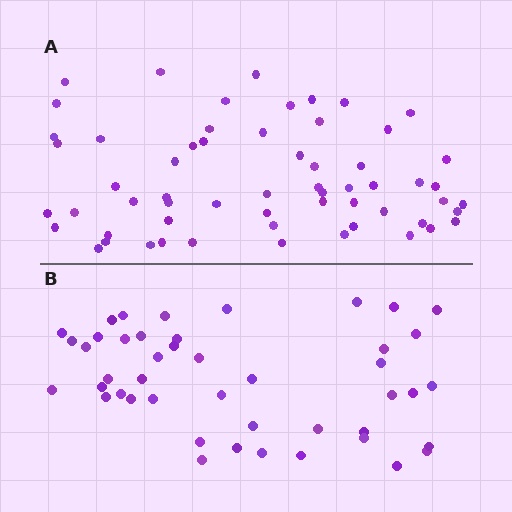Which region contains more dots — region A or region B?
Region A (the top region) has more dots.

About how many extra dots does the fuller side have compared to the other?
Region A has approximately 15 more dots than region B.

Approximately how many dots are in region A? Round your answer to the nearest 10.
About 60 dots.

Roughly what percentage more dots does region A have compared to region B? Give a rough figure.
About 35% more.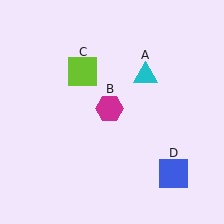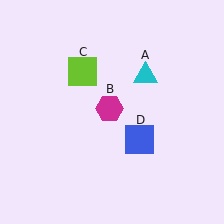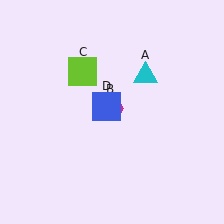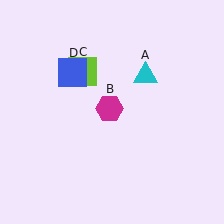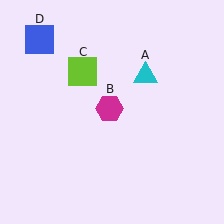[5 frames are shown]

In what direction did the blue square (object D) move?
The blue square (object D) moved up and to the left.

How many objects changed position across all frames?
1 object changed position: blue square (object D).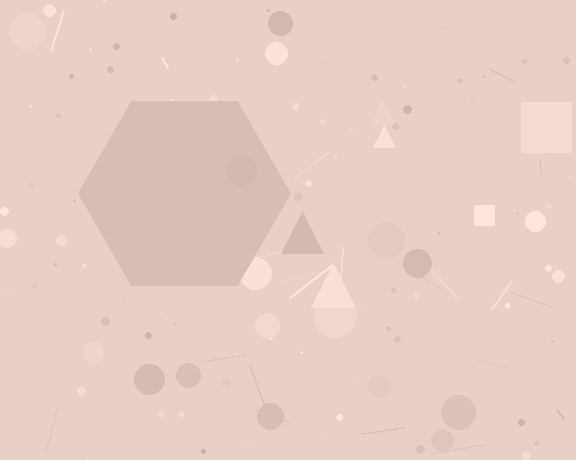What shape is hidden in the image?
A hexagon is hidden in the image.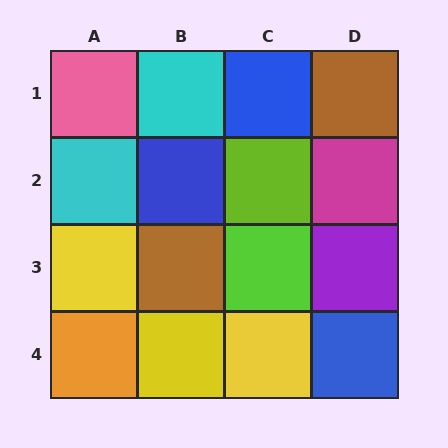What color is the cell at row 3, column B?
Brown.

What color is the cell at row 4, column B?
Yellow.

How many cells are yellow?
3 cells are yellow.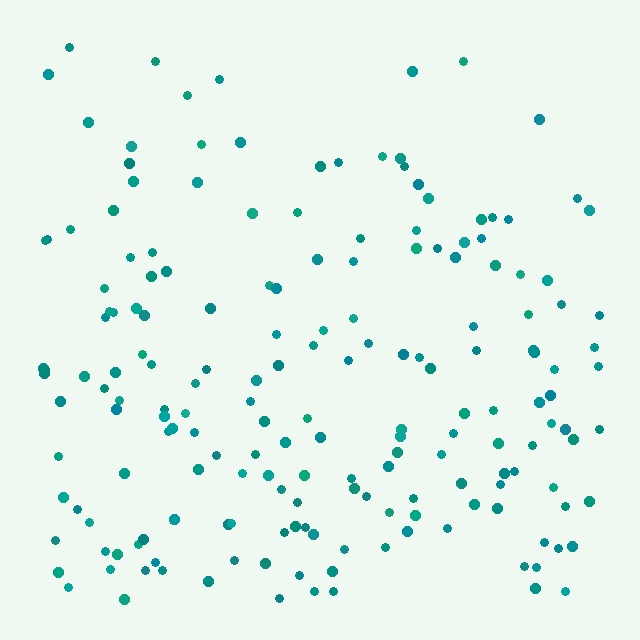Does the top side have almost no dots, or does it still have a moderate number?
Still a moderate number, just noticeably fewer than the bottom.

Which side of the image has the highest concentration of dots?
The bottom.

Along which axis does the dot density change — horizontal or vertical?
Vertical.